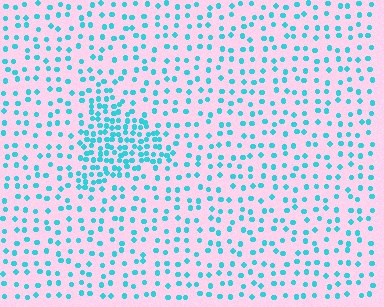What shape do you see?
I see a triangle.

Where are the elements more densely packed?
The elements are more densely packed inside the triangle boundary.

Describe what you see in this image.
The image contains small cyan elements arranged at two different densities. A triangle-shaped region is visible where the elements are more densely packed than the surrounding area.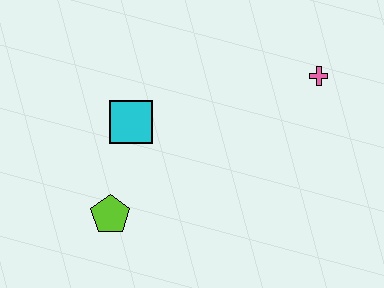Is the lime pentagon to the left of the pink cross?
Yes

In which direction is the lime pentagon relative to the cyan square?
The lime pentagon is below the cyan square.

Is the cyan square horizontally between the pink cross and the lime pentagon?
Yes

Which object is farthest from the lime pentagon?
The pink cross is farthest from the lime pentagon.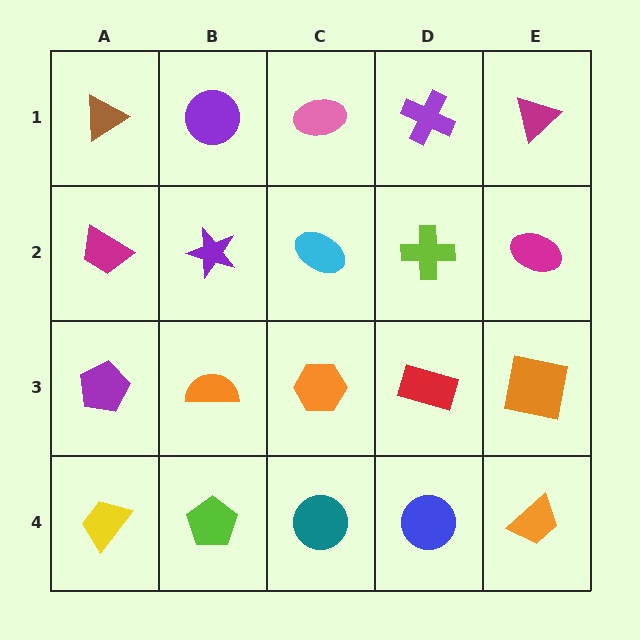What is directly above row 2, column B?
A purple circle.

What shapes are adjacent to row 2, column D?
A purple cross (row 1, column D), a red rectangle (row 3, column D), a cyan ellipse (row 2, column C), a magenta ellipse (row 2, column E).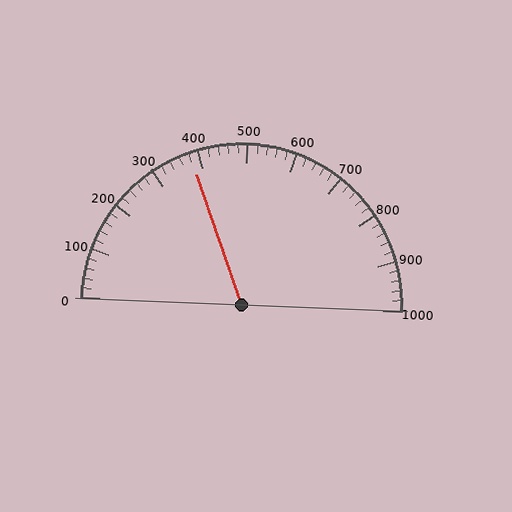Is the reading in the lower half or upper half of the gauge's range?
The reading is in the lower half of the range (0 to 1000).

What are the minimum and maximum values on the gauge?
The gauge ranges from 0 to 1000.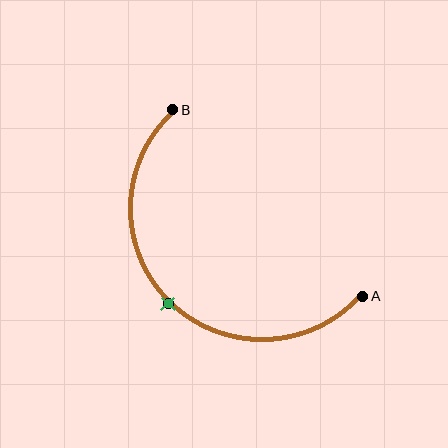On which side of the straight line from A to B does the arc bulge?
The arc bulges below and to the left of the straight line connecting A and B.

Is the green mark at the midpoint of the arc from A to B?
Yes. The green mark lies on the arc at equal arc-length from both A and B — it is the arc midpoint.